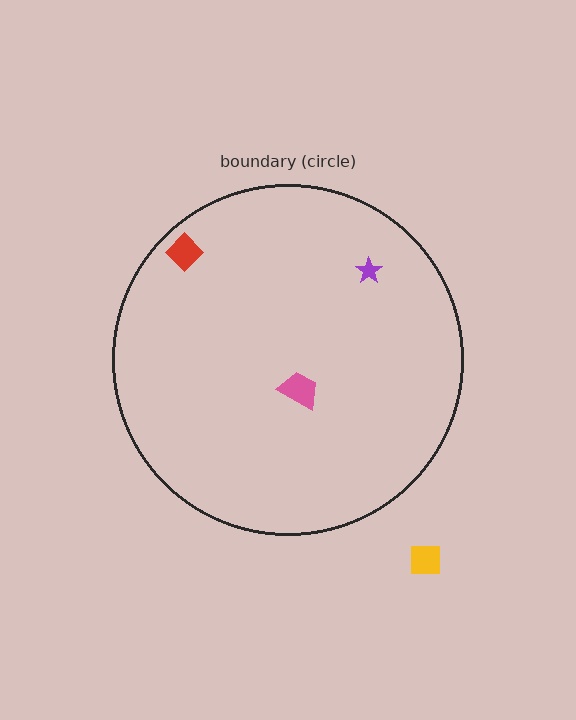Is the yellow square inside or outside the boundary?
Outside.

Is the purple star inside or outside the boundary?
Inside.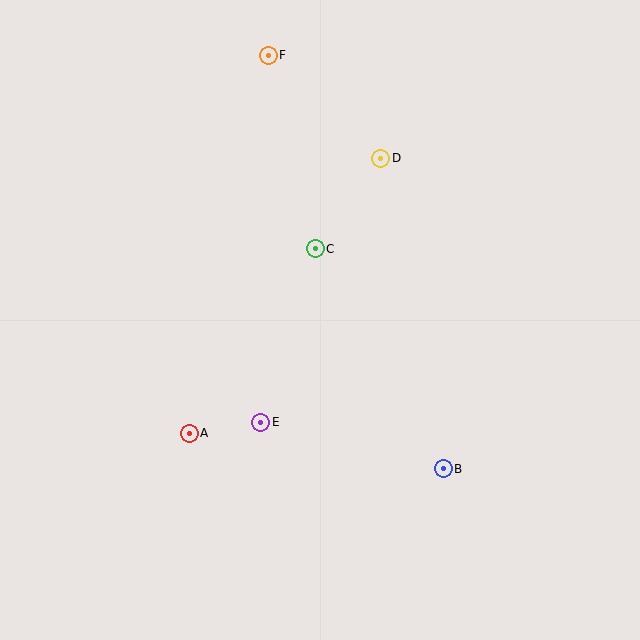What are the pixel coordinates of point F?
Point F is at (268, 55).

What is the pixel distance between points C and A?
The distance between C and A is 224 pixels.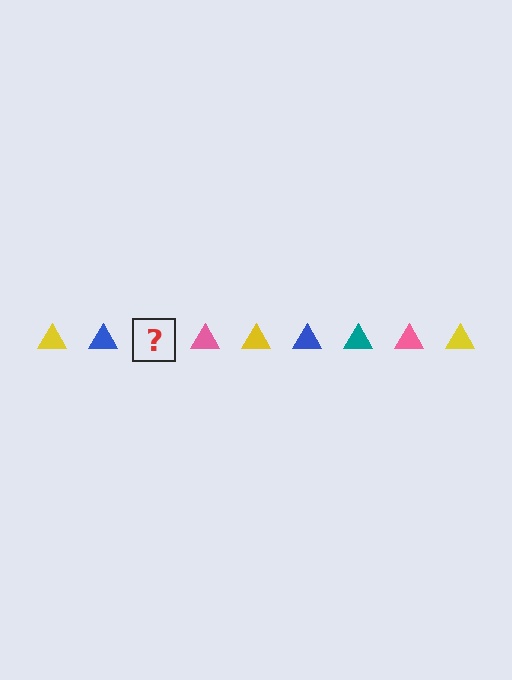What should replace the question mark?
The question mark should be replaced with a teal triangle.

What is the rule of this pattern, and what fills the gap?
The rule is that the pattern cycles through yellow, blue, teal, pink triangles. The gap should be filled with a teal triangle.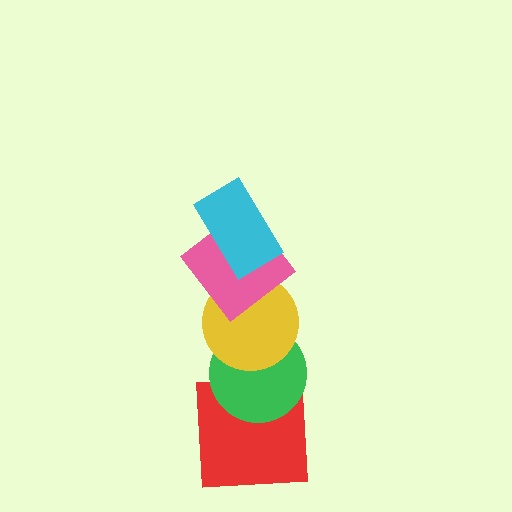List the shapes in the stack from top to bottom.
From top to bottom: the cyan rectangle, the pink diamond, the yellow circle, the green circle, the red square.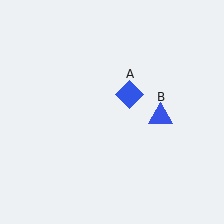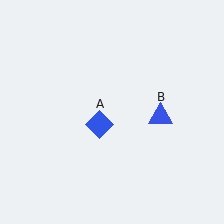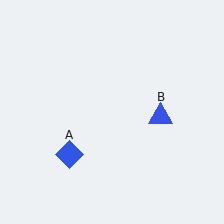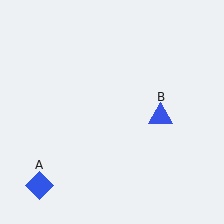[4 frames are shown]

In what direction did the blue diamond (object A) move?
The blue diamond (object A) moved down and to the left.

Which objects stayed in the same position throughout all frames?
Blue triangle (object B) remained stationary.